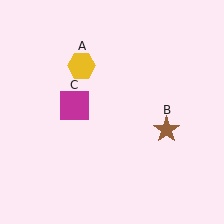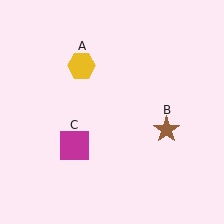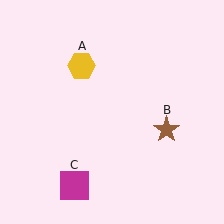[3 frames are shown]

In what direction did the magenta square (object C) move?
The magenta square (object C) moved down.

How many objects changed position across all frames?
1 object changed position: magenta square (object C).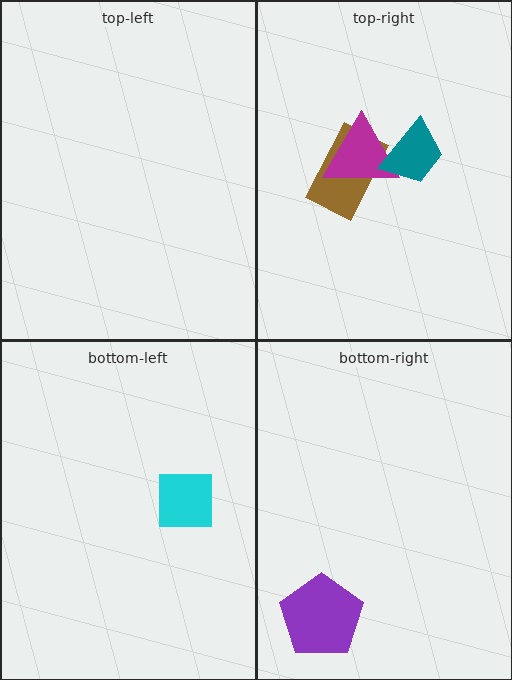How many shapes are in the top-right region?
3.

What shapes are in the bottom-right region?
The purple pentagon.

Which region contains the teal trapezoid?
The top-right region.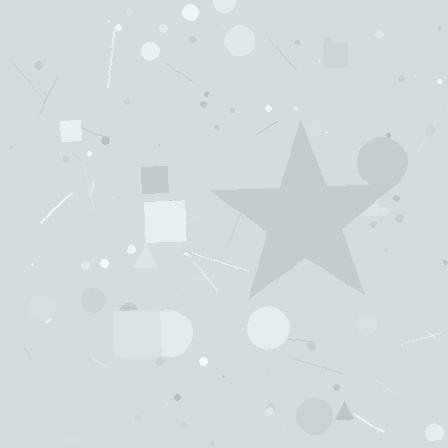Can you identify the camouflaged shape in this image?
The camouflaged shape is a star.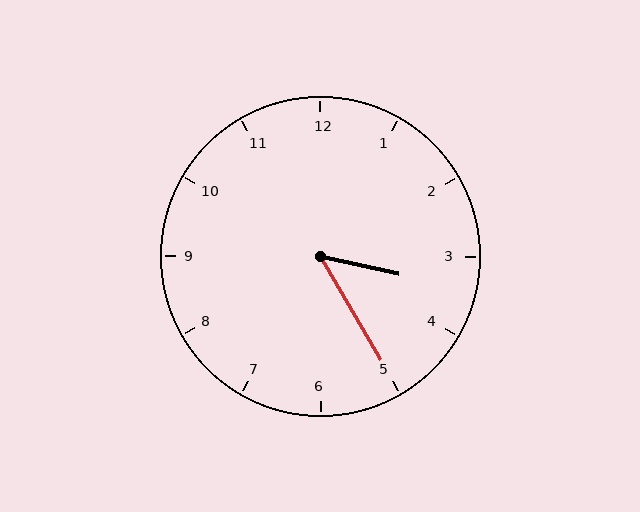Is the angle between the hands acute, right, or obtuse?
It is acute.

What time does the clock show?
3:25.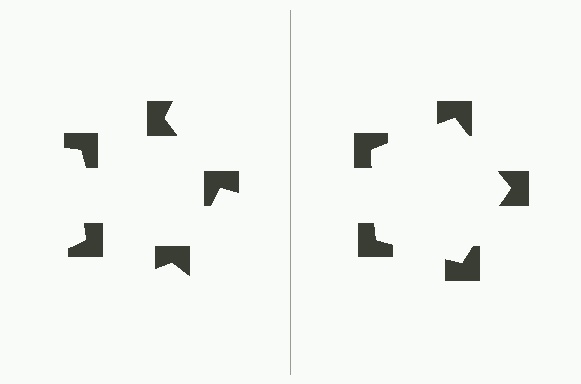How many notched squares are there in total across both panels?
10 — 5 on each side.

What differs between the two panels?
The notched squares are positioned identically on both sides; only the wedge orientations differ. On the right they align to a pentagon; on the left they are misaligned.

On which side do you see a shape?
An illusory pentagon appears on the right side. On the left side the wedge cuts are rotated, so no coherent shape forms.